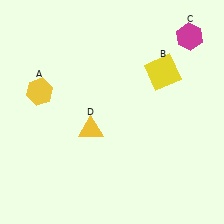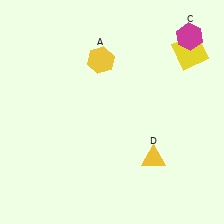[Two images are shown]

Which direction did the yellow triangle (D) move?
The yellow triangle (D) moved right.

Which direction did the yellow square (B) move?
The yellow square (B) moved right.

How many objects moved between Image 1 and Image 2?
3 objects moved between the two images.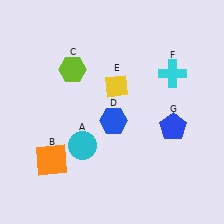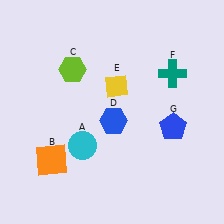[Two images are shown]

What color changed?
The cross (F) changed from cyan in Image 1 to teal in Image 2.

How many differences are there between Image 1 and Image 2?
There is 1 difference between the two images.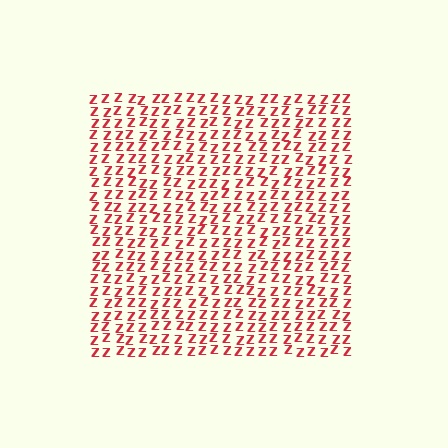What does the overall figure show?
The overall figure shows a square.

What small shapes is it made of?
It is made of small letter Z's.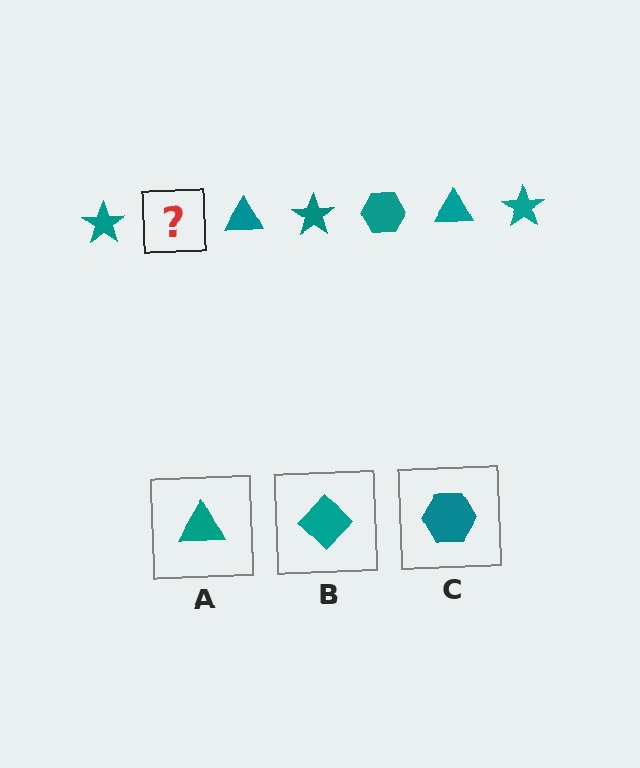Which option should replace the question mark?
Option C.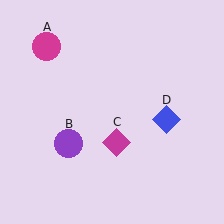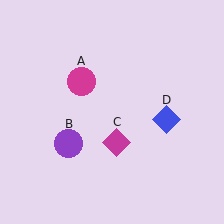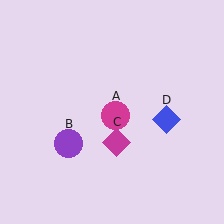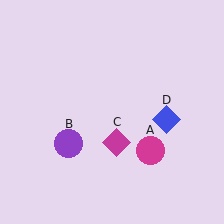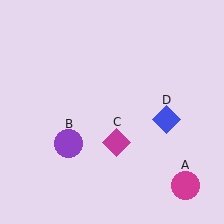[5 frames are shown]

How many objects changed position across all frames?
1 object changed position: magenta circle (object A).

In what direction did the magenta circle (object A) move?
The magenta circle (object A) moved down and to the right.